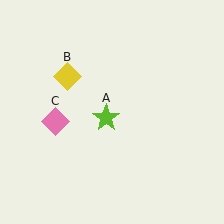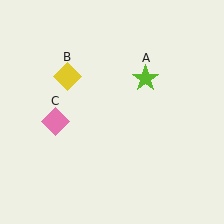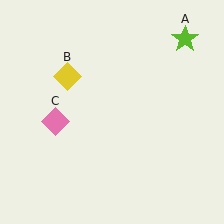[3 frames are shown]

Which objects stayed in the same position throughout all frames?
Yellow diamond (object B) and pink diamond (object C) remained stationary.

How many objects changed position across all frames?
1 object changed position: lime star (object A).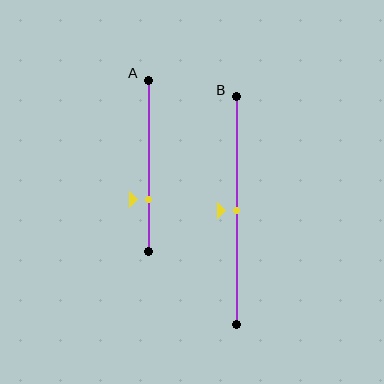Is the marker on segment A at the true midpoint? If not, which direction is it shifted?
No, the marker on segment A is shifted downward by about 19% of the segment length.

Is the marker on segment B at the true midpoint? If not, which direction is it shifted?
Yes, the marker on segment B is at the true midpoint.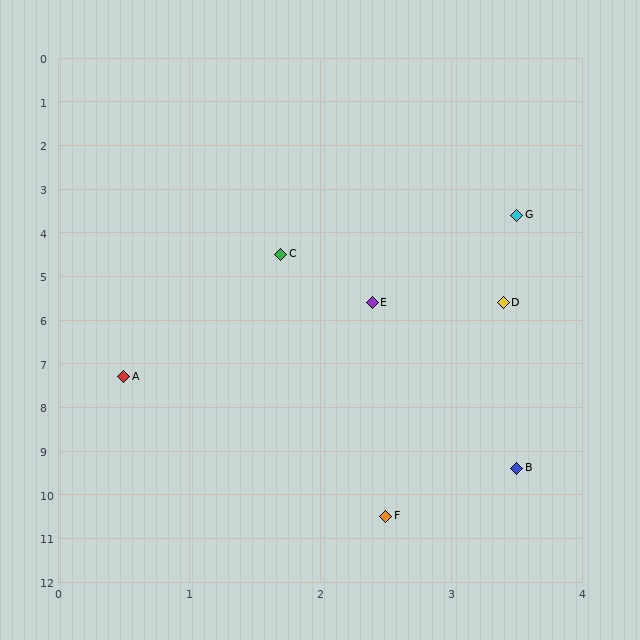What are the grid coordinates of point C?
Point C is at approximately (1.7, 4.5).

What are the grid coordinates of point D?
Point D is at approximately (3.4, 5.6).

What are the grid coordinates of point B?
Point B is at approximately (3.5, 9.4).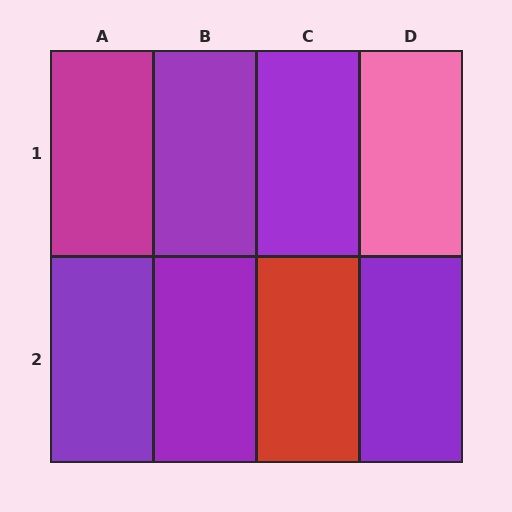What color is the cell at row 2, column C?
Red.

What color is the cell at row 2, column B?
Purple.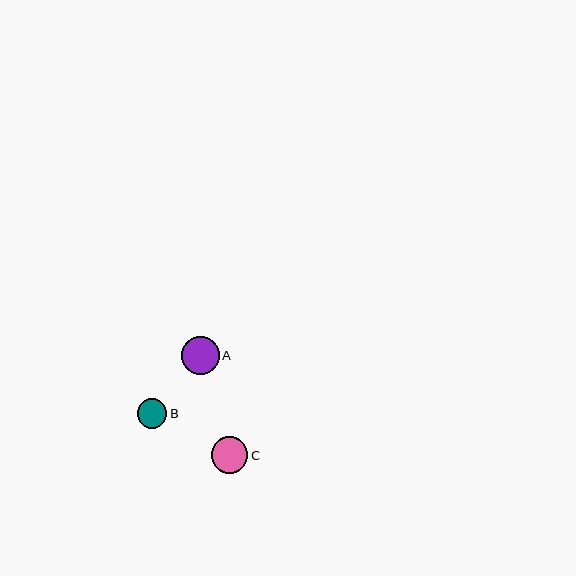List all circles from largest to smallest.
From largest to smallest: A, C, B.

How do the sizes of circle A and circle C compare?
Circle A and circle C are approximately the same size.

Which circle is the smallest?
Circle B is the smallest with a size of approximately 30 pixels.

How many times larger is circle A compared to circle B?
Circle A is approximately 1.3 times the size of circle B.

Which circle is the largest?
Circle A is the largest with a size of approximately 38 pixels.